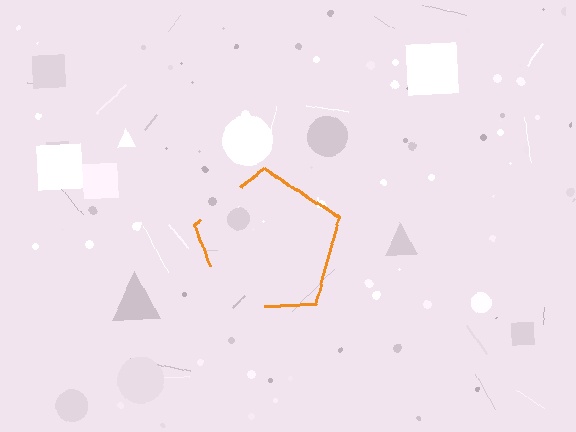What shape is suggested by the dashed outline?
The dashed outline suggests a pentagon.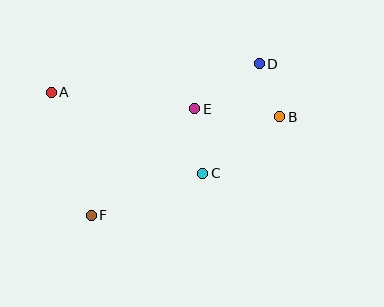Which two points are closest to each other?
Points B and D are closest to each other.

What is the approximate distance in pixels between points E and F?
The distance between E and F is approximately 148 pixels.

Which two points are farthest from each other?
Points A and B are farthest from each other.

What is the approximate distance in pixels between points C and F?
The distance between C and F is approximately 119 pixels.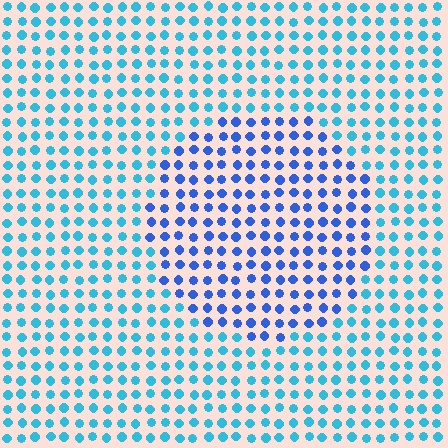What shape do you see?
I see a circle.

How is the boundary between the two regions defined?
The boundary is defined purely by a slight shift in hue (about 34 degrees). Spacing, size, and orientation are identical on both sides.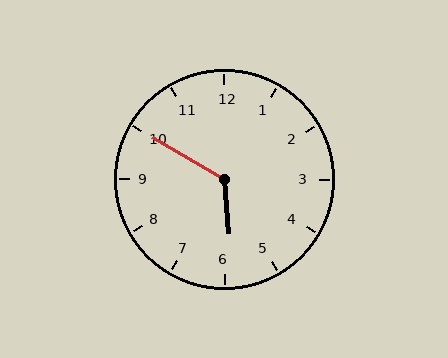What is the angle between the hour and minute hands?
Approximately 125 degrees.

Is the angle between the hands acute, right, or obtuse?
It is obtuse.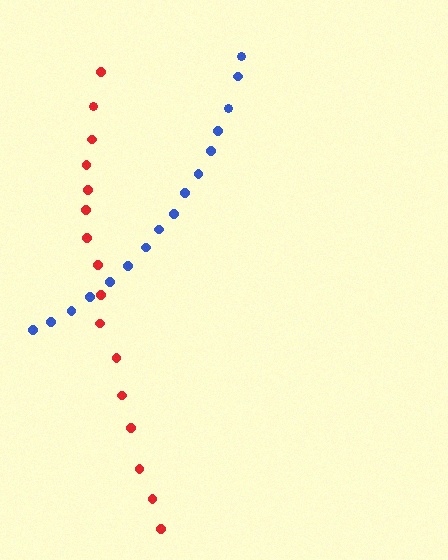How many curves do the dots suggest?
There are 2 distinct paths.